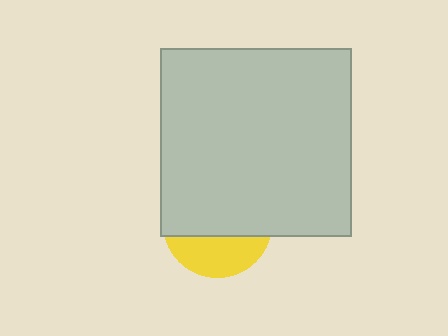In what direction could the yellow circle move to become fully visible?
The yellow circle could move down. That would shift it out from behind the light gray rectangle entirely.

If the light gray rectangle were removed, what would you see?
You would see the complete yellow circle.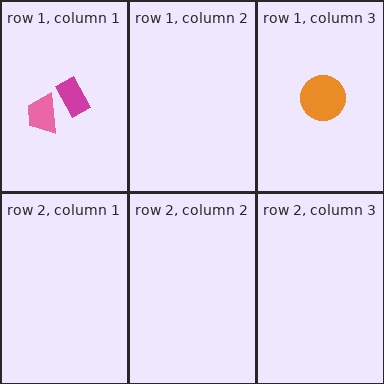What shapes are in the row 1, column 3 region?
The orange circle.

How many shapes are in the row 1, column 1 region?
2.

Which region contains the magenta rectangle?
The row 1, column 1 region.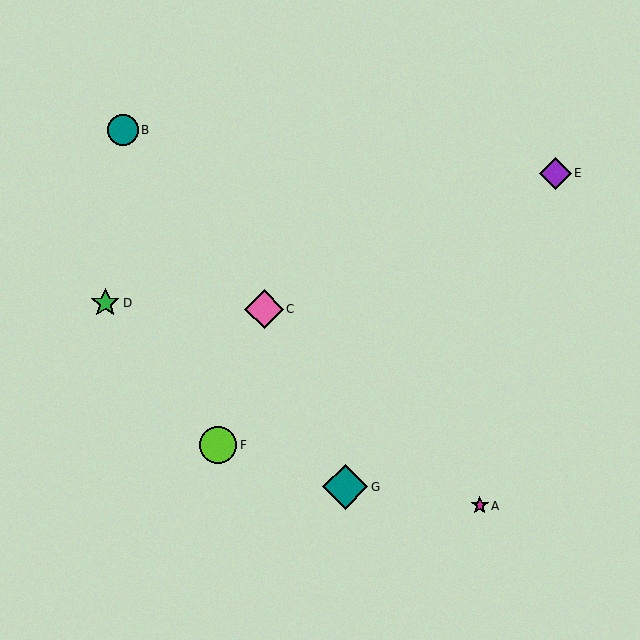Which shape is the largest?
The teal diamond (labeled G) is the largest.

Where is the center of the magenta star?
The center of the magenta star is at (480, 506).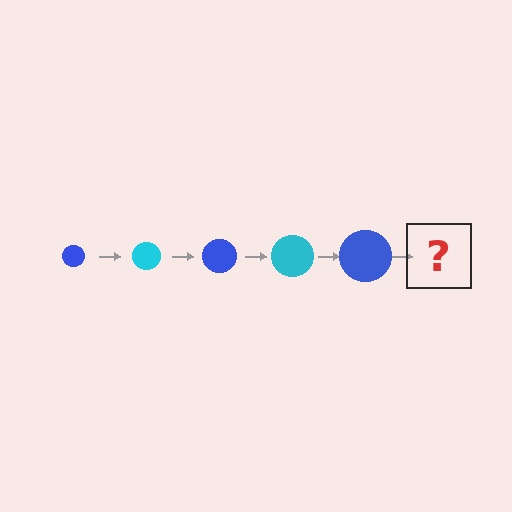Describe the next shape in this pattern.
It should be a cyan circle, larger than the previous one.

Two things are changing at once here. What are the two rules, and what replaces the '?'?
The two rules are that the circle grows larger each step and the color cycles through blue and cyan. The '?' should be a cyan circle, larger than the previous one.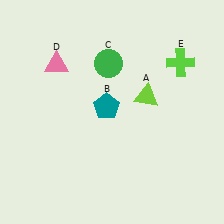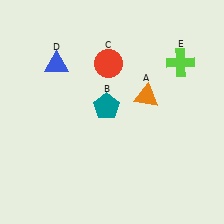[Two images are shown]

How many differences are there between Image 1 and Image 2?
There are 3 differences between the two images.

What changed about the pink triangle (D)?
In Image 1, D is pink. In Image 2, it changed to blue.